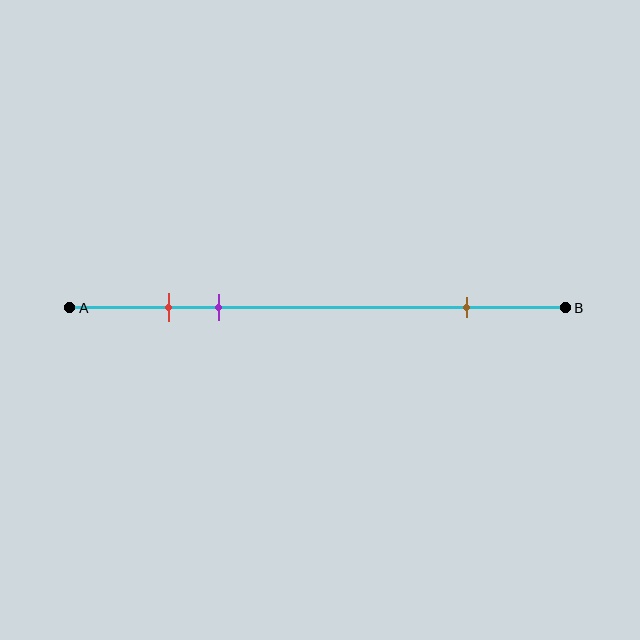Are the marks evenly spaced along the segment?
No, the marks are not evenly spaced.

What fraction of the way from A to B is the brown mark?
The brown mark is approximately 80% (0.8) of the way from A to B.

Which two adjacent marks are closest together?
The red and purple marks are the closest adjacent pair.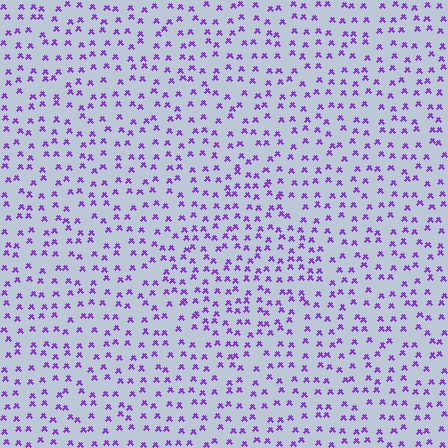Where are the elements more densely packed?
The elements are more densely packed inside the diamond boundary.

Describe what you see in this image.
The image contains small purple elements arranged at two different densities. A diamond-shaped region is visible where the elements are more densely packed than the surrounding area.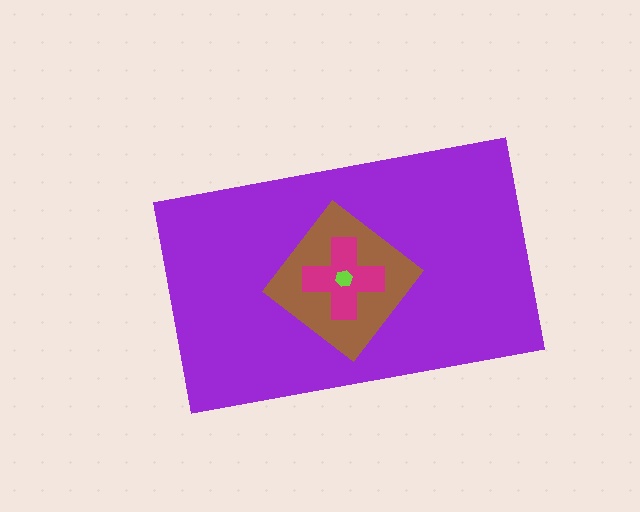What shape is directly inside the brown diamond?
The magenta cross.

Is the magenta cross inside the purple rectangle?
Yes.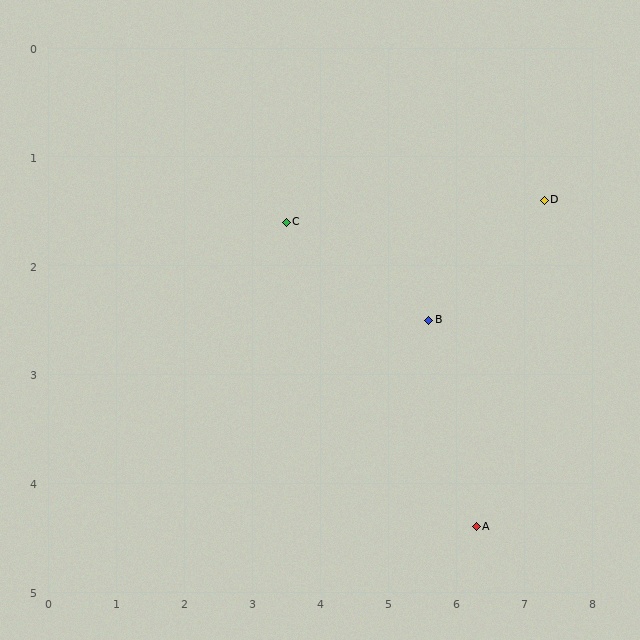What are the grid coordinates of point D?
Point D is at approximately (7.3, 1.4).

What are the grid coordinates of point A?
Point A is at approximately (6.3, 4.4).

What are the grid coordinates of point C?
Point C is at approximately (3.5, 1.6).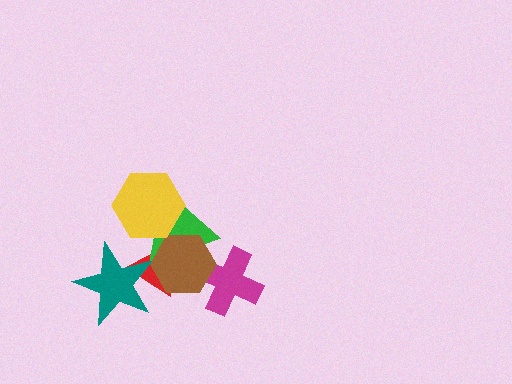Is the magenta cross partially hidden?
Yes, it is partially covered by another shape.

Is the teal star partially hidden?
No, no other shape covers it.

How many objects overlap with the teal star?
1 object overlaps with the teal star.